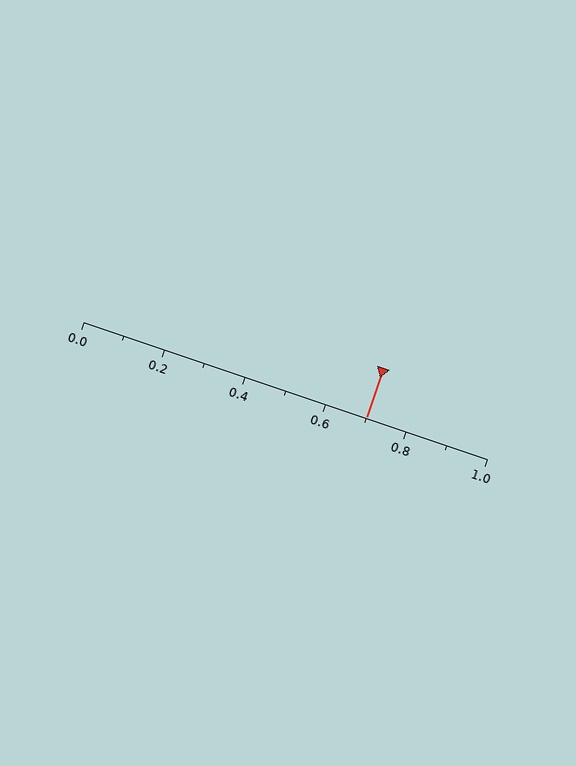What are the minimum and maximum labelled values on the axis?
The axis runs from 0.0 to 1.0.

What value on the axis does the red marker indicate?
The marker indicates approximately 0.7.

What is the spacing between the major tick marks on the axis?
The major ticks are spaced 0.2 apart.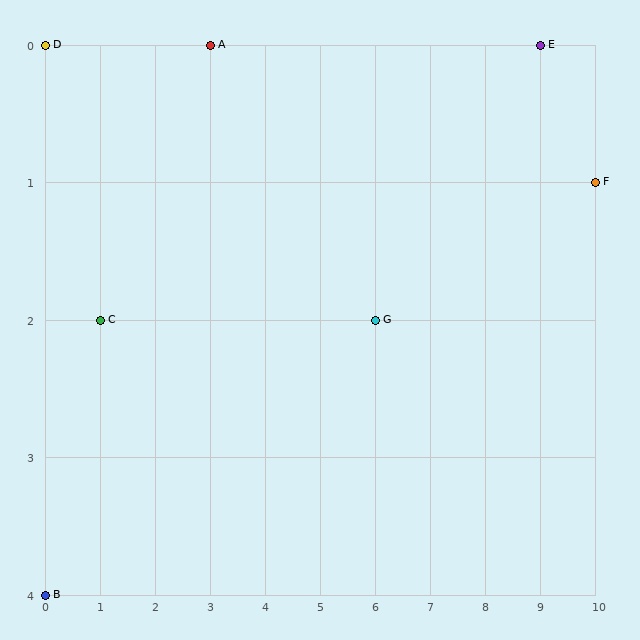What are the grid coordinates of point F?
Point F is at grid coordinates (10, 1).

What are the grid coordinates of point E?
Point E is at grid coordinates (9, 0).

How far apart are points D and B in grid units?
Points D and B are 4 rows apart.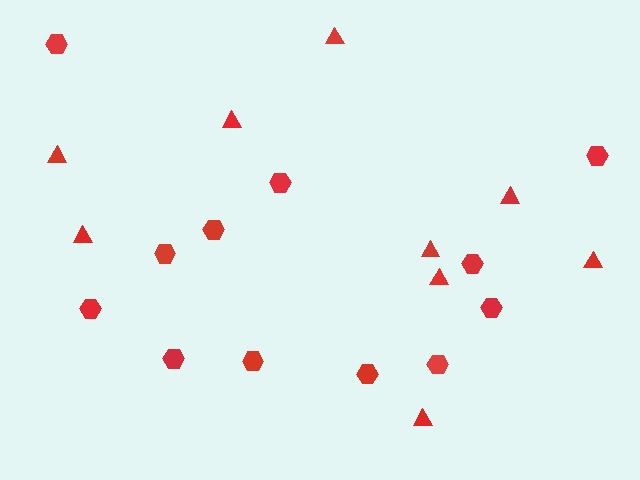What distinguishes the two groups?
There are 2 groups: one group of hexagons (12) and one group of triangles (9).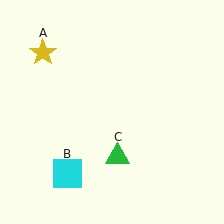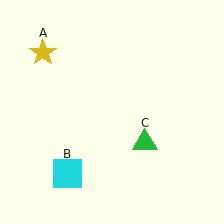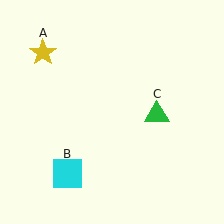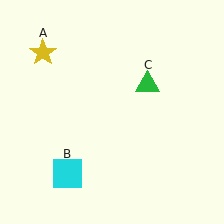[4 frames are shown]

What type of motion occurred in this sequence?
The green triangle (object C) rotated counterclockwise around the center of the scene.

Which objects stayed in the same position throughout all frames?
Yellow star (object A) and cyan square (object B) remained stationary.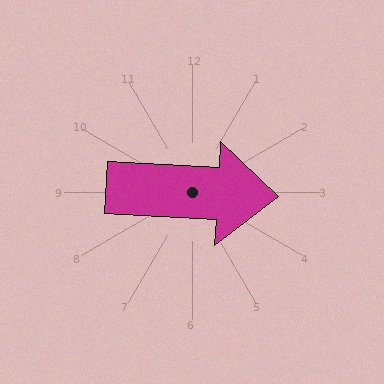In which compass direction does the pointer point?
East.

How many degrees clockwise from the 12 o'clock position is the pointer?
Approximately 93 degrees.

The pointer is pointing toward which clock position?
Roughly 3 o'clock.